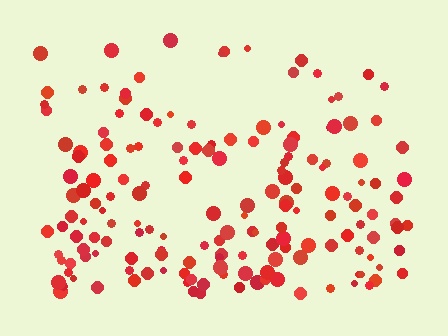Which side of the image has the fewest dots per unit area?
The top.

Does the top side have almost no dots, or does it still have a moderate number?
Still a moderate number, just noticeably fewer than the bottom.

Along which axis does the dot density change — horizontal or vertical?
Vertical.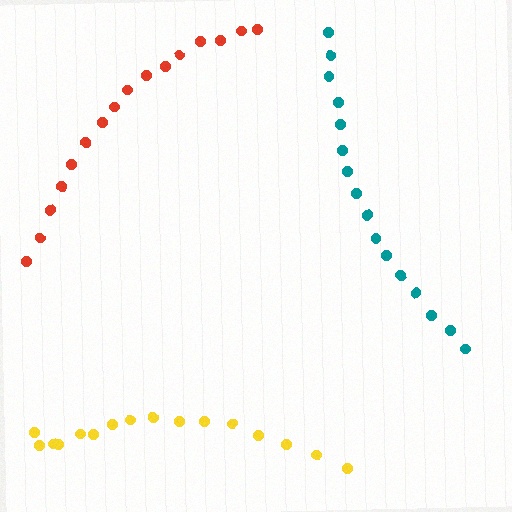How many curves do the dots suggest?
There are 3 distinct paths.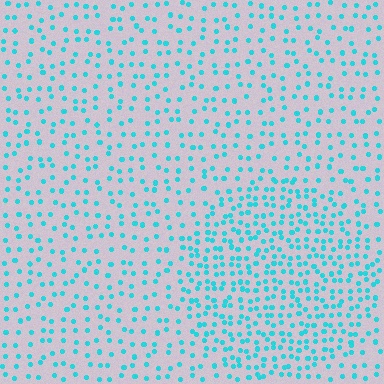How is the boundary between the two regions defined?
The boundary is defined by a change in element density (approximately 1.9x ratio). All elements are the same color, size, and shape.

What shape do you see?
I see a circle.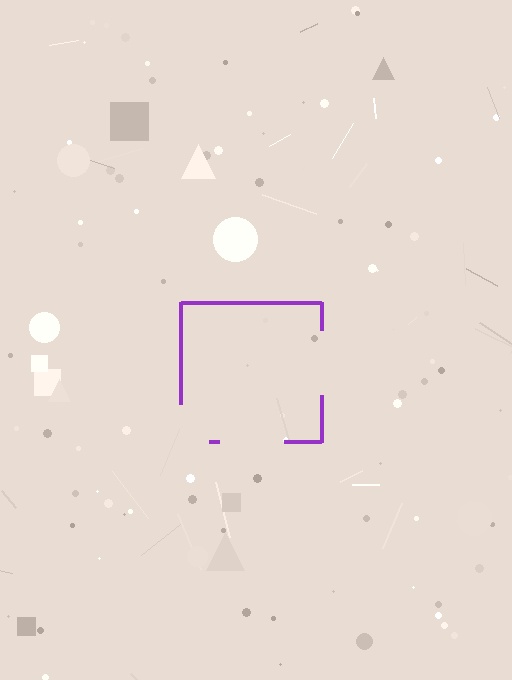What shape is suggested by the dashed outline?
The dashed outline suggests a square.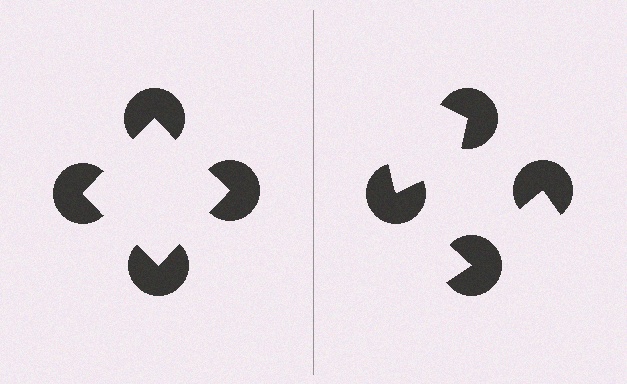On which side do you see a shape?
An illusory square appears on the left side. On the right side the wedge cuts are rotated, so no coherent shape forms.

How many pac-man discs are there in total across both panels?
8 — 4 on each side.